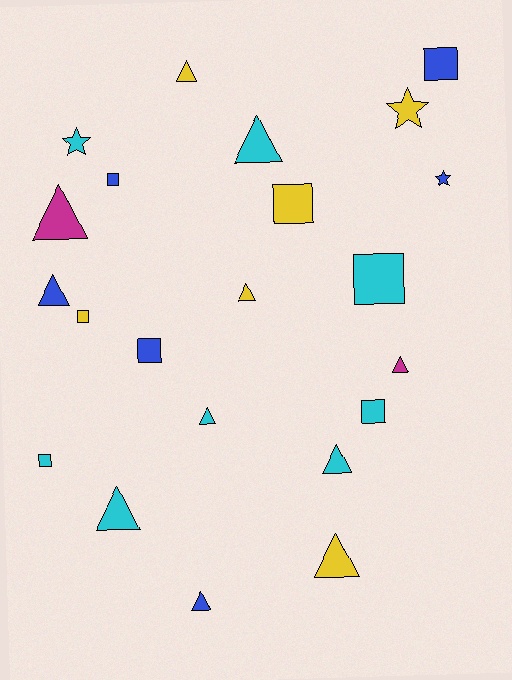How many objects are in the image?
There are 22 objects.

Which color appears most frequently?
Cyan, with 8 objects.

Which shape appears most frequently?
Triangle, with 11 objects.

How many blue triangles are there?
There are 2 blue triangles.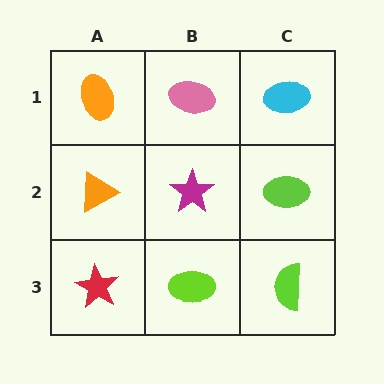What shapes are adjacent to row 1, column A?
An orange triangle (row 2, column A), a pink ellipse (row 1, column B).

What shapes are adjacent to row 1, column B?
A magenta star (row 2, column B), an orange ellipse (row 1, column A), a cyan ellipse (row 1, column C).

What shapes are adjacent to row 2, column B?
A pink ellipse (row 1, column B), a lime ellipse (row 3, column B), an orange triangle (row 2, column A), a lime ellipse (row 2, column C).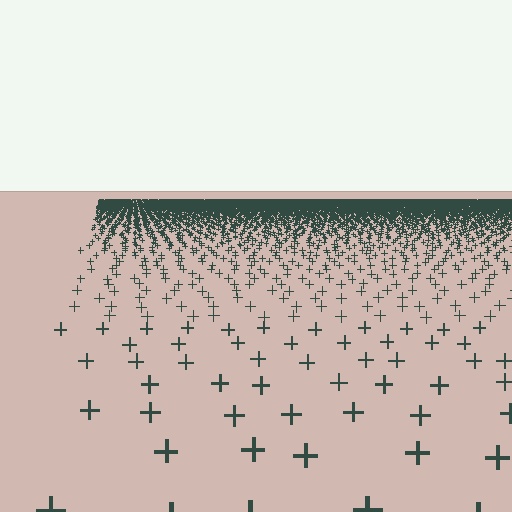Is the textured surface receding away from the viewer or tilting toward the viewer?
The surface is receding away from the viewer. Texture elements get smaller and denser toward the top.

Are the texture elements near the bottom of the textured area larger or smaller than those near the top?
Larger. Near the bottom, elements are closer to the viewer and appear at a bigger on-screen size.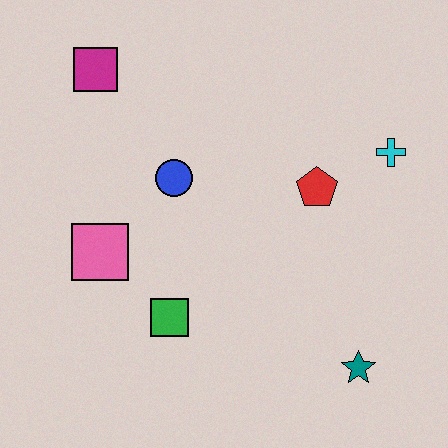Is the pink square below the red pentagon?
Yes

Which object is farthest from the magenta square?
The teal star is farthest from the magenta square.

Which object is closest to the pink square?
The green square is closest to the pink square.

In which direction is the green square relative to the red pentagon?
The green square is to the left of the red pentagon.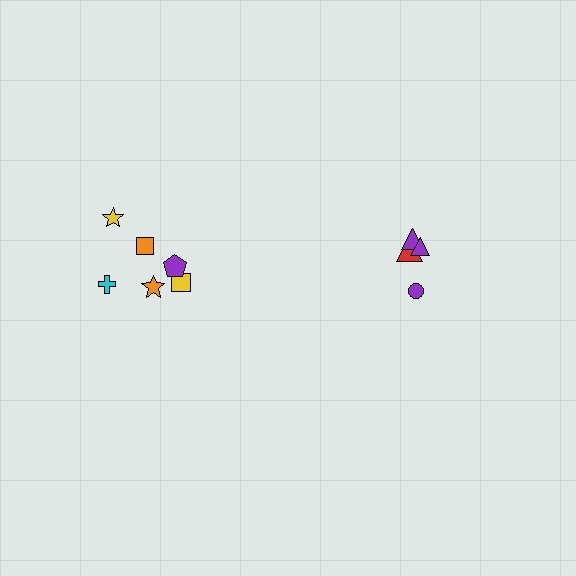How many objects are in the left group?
There are 6 objects.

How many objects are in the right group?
There are 4 objects.